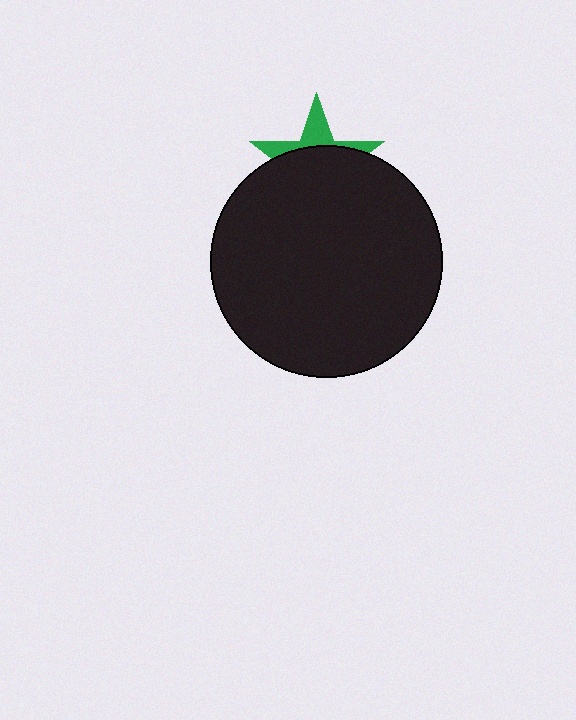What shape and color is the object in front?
The object in front is a black circle.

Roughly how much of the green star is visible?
A small part of it is visible (roughly 31%).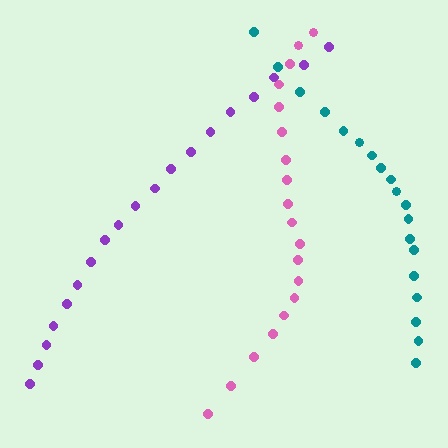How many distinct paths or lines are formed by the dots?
There are 3 distinct paths.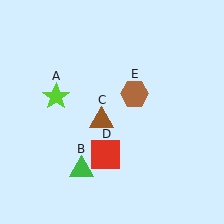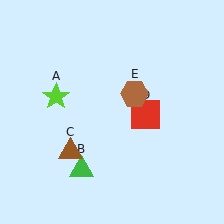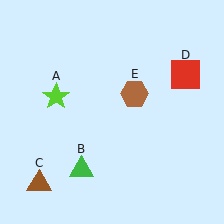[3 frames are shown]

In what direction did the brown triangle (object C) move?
The brown triangle (object C) moved down and to the left.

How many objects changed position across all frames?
2 objects changed position: brown triangle (object C), red square (object D).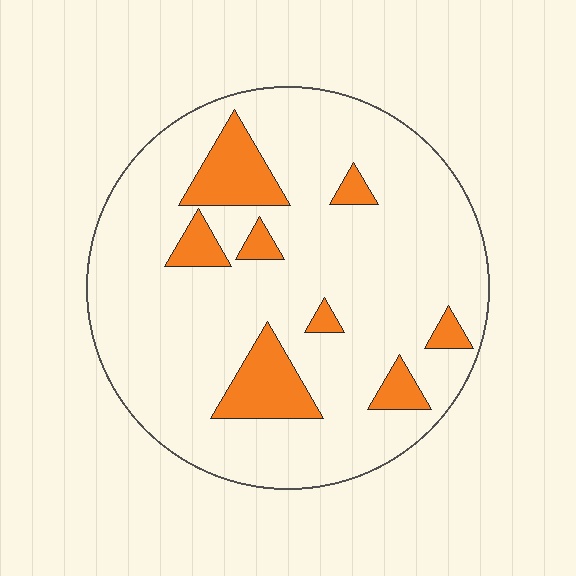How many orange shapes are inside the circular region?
8.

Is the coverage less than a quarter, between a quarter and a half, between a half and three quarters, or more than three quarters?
Less than a quarter.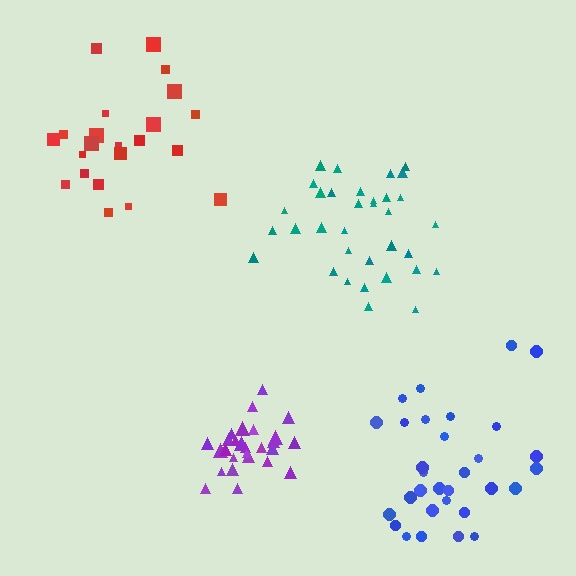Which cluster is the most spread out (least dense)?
Red.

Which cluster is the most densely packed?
Purple.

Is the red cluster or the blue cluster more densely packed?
Blue.